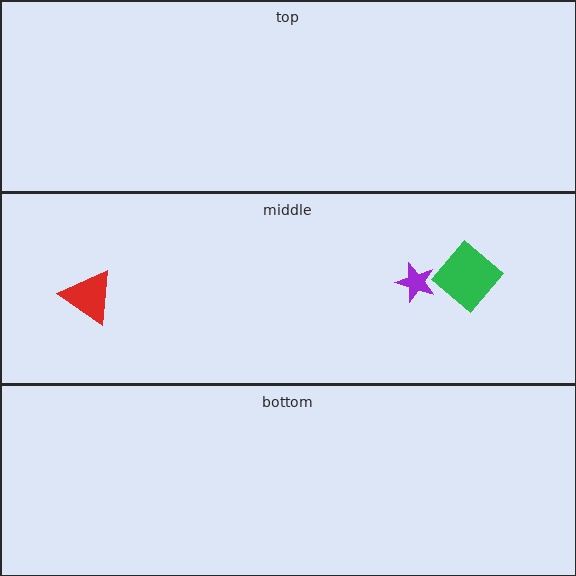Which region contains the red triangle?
The middle region.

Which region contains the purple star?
The middle region.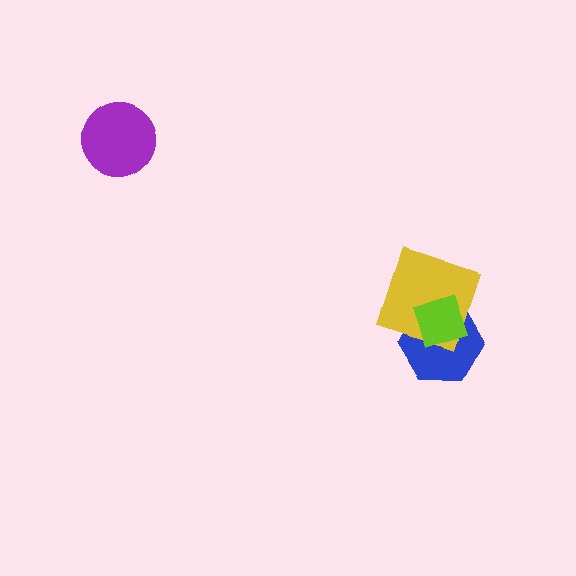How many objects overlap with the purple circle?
0 objects overlap with the purple circle.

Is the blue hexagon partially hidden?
Yes, it is partially covered by another shape.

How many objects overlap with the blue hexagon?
2 objects overlap with the blue hexagon.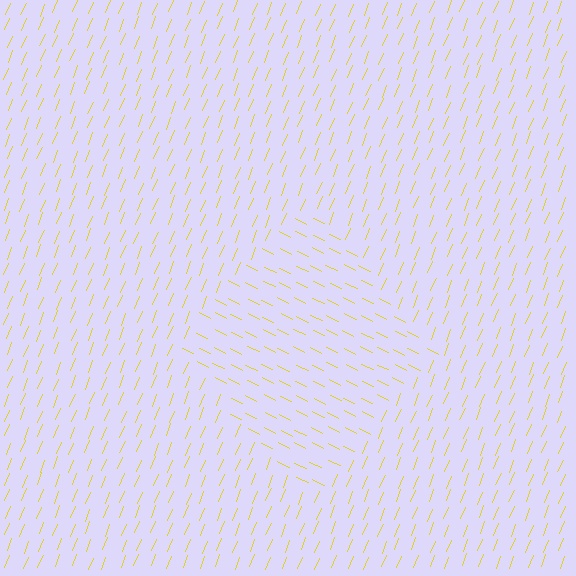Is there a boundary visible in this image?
Yes, there is a texture boundary formed by a change in line orientation.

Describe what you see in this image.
The image is filled with small yellow line segments. A diamond region in the image has lines oriented differently from the surrounding lines, creating a visible texture boundary.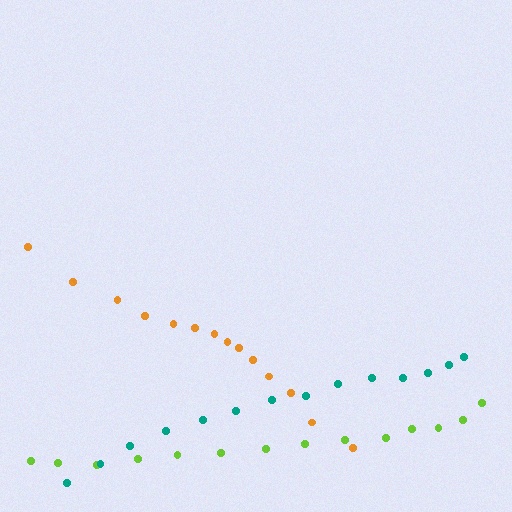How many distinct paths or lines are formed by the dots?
There are 3 distinct paths.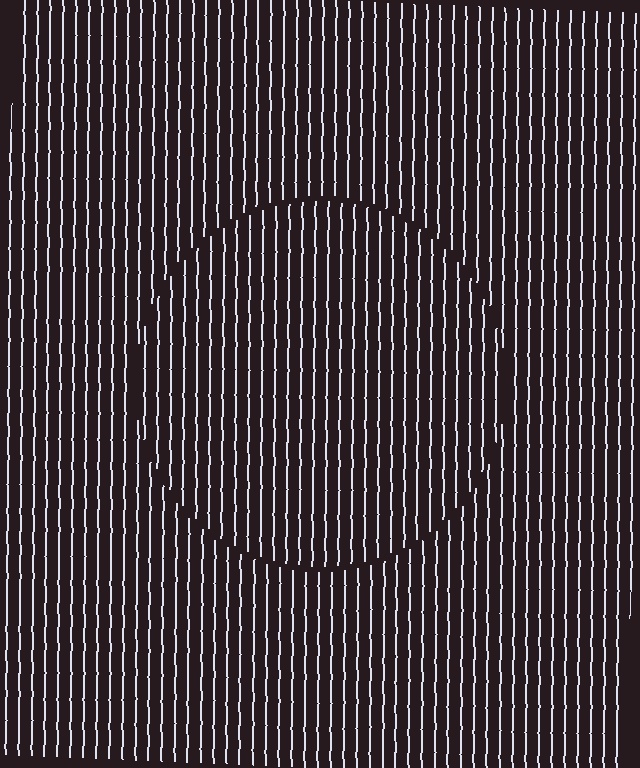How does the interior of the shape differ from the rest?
The interior of the shape contains the same grating, shifted by half a period — the contour is defined by the phase discontinuity where line-ends from the inner and outer gratings abut.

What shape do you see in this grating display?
An illusory circle. The interior of the shape contains the same grating, shifted by half a period — the contour is defined by the phase discontinuity where line-ends from the inner and outer gratings abut.